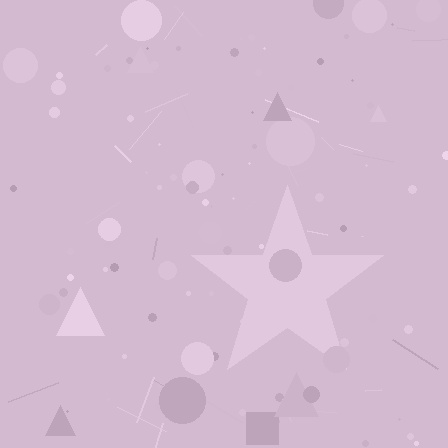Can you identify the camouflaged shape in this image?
The camouflaged shape is a star.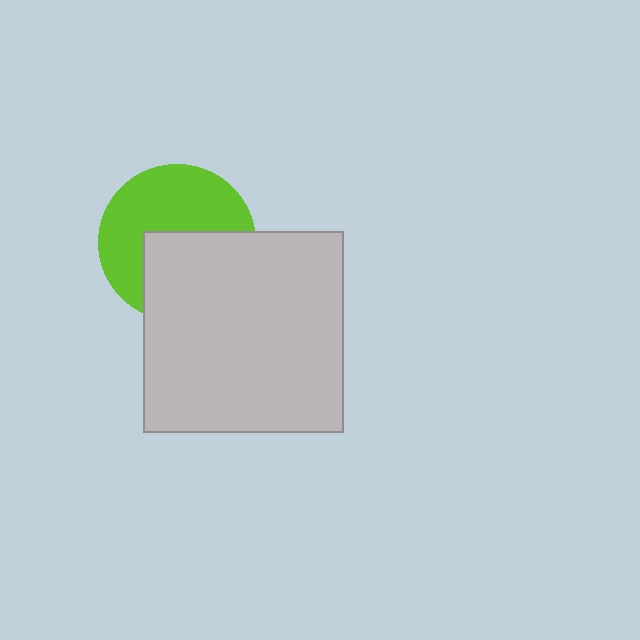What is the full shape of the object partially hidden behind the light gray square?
The partially hidden object is a lime circle.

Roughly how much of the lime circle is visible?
About half of it is visible (roughly 56%).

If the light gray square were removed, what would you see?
You would see the complete lime circle.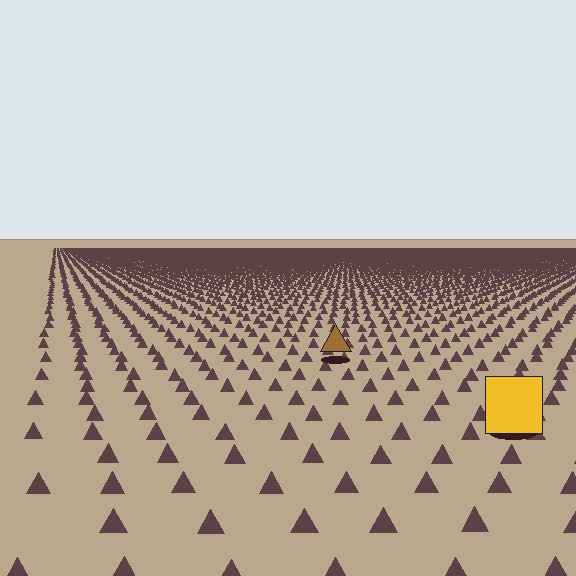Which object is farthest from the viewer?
The brown triangle is farthest from the viewer. It appears smaller and the ground texture around it is denser.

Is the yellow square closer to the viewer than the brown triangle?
Yes. The yellow square is closer — you can tell from the texture gradient: the ground texture is coarser near it.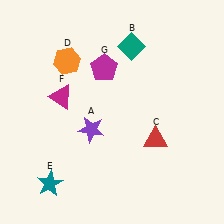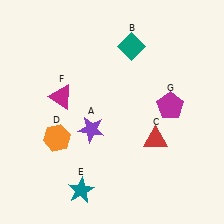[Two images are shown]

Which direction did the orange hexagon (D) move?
The orange hexagon (D) moved down.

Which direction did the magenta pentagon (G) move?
The magenta pentagon (G) moved right.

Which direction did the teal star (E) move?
The teal star (E) moved right.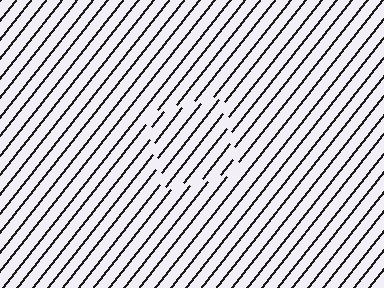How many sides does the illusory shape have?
4 sides — the line-ends trace a square.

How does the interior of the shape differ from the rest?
The interior of the shape contains the same grating, shifted by half a period — the contour is defined by the phase discontinuity where line-ends from the inner and outer gratings abut.